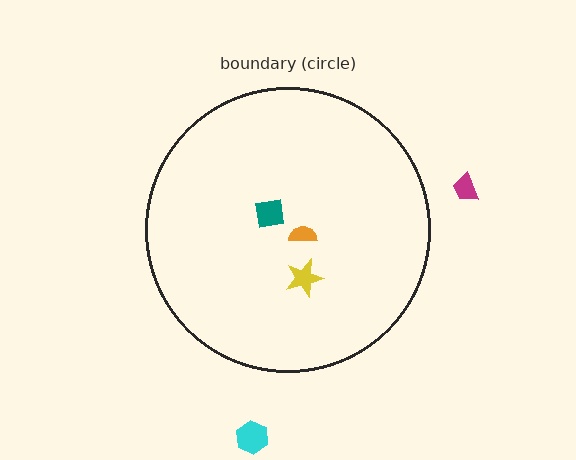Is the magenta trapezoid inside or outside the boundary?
Outside.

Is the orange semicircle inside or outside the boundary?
Inside.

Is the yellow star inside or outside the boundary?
Inside.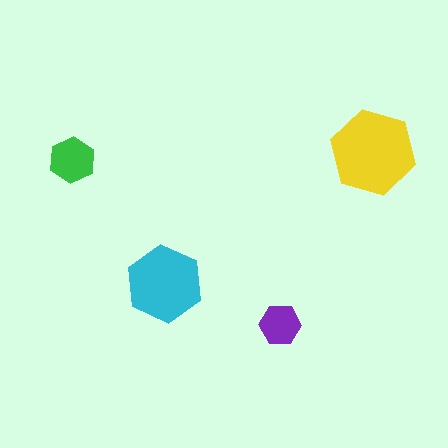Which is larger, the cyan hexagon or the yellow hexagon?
The yellow one.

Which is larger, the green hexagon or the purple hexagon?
The green one.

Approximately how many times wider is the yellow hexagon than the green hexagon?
About 2 times wider.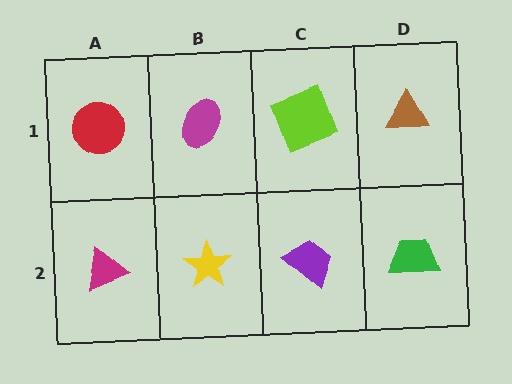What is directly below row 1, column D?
A green trapezoid.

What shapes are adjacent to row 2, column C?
A lime square (row 1, column C), a yellow star (row 2, column B), a green trapezoid (row 2, column D).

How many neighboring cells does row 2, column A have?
2.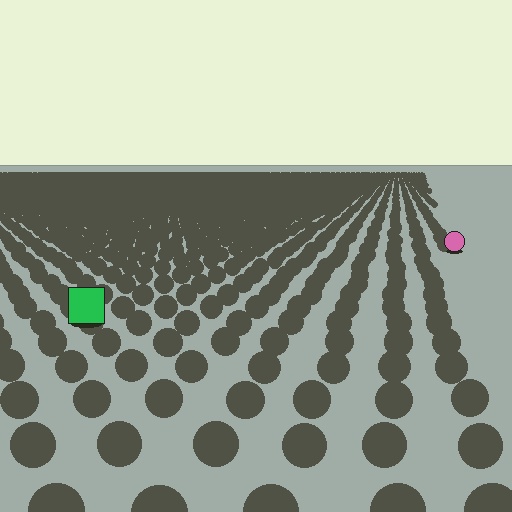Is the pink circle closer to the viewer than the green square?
No. The green square is closer — you can tell from the texture gradient: the ground texture is coarser near it.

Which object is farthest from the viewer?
The pink circle is farthest from the viewer. It appears smaller and the ground texture around it is denser.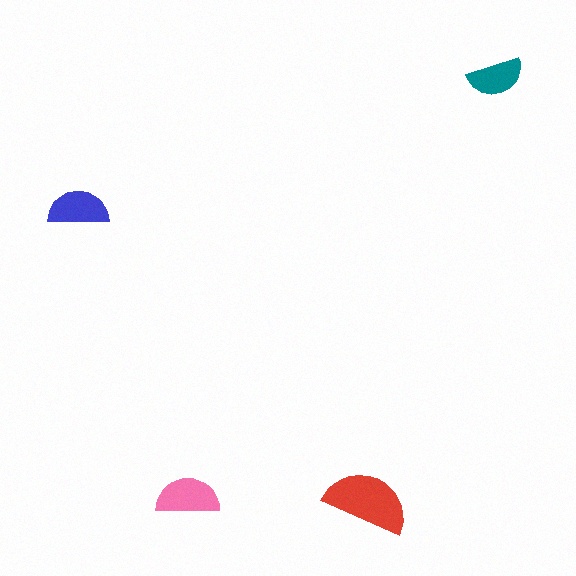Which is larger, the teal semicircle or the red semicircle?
The red one.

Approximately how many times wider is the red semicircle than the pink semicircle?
About 1.5 times wider.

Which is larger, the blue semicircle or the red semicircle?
The red one.